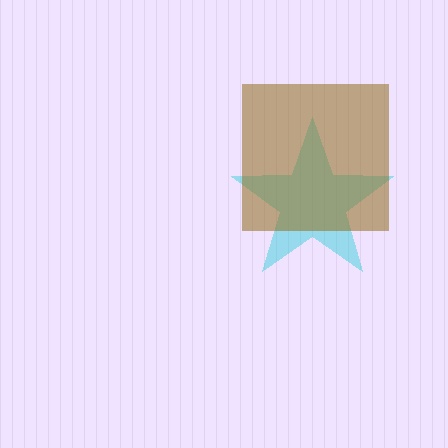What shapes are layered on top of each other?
The layered shapes are: a cyan star, a brown square.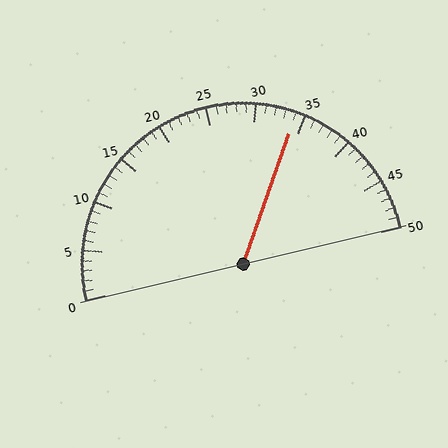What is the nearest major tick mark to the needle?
The nearest major tick mark is 35.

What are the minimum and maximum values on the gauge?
The gauge ranges from 0 to 50.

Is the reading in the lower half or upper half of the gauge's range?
The reading is in the upper half of the range (0 to 50).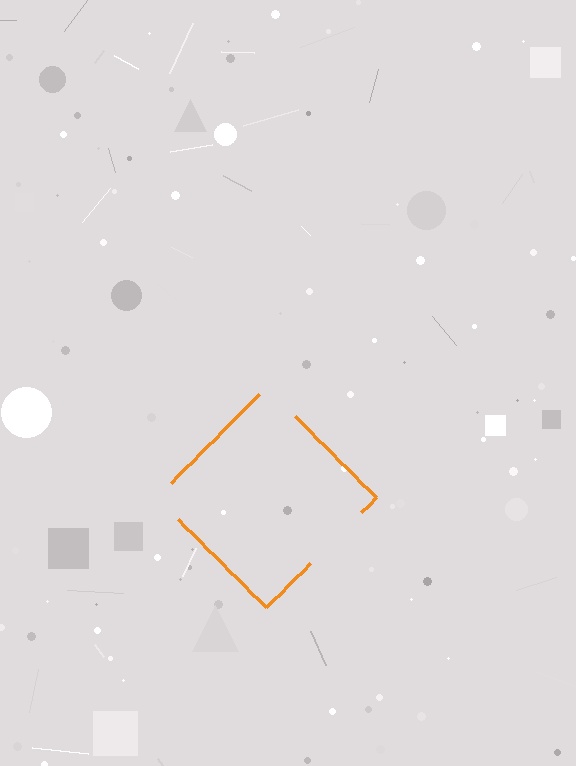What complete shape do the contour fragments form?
The contour fragments form a diamond.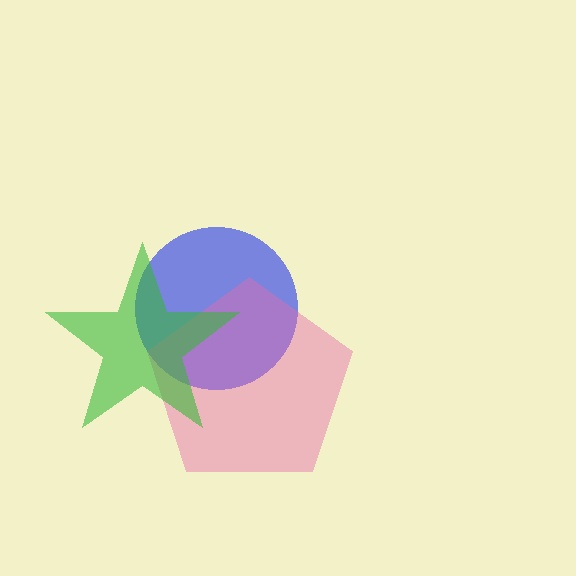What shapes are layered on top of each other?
The layered shapes are: a blue circle, a pink pentagon, a green star.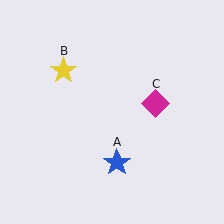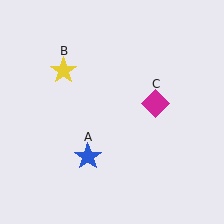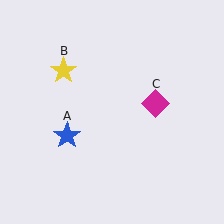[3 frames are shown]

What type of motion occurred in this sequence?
The blue star (object A) rotated clockwise around the center of the scene.